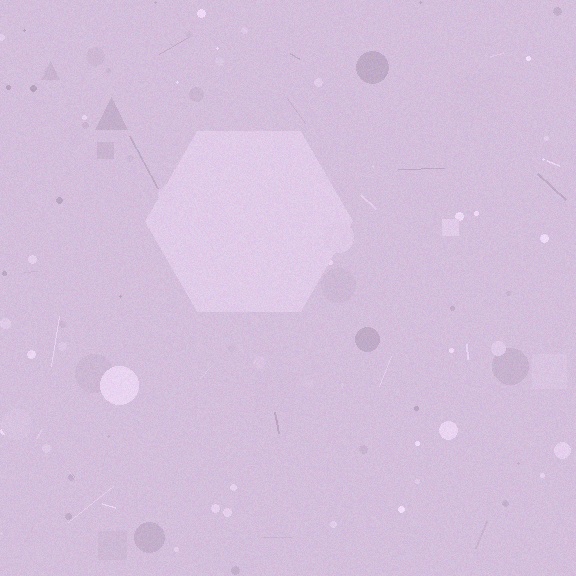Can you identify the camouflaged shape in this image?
The camouflaged shape is a hexagon.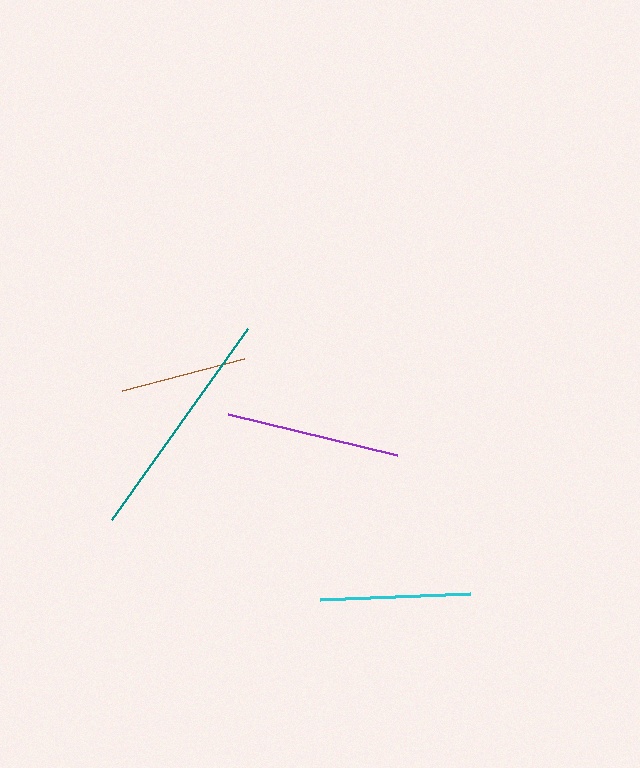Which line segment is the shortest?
The brown line is the shortest at approximately 127 pixels.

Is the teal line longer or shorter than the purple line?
The teal line is longer than the purple line.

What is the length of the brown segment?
The brown segment is approximately 127 pixels long.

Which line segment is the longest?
The teal line is the longest at approximately 235 pixels.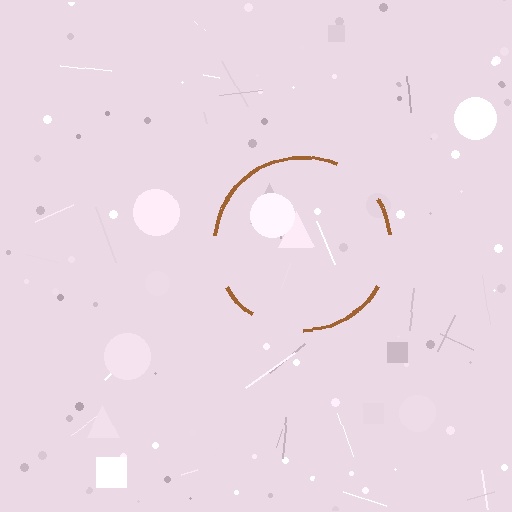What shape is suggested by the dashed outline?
The dashed outline suggests a circle.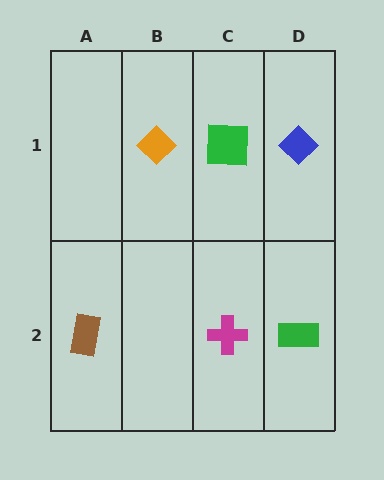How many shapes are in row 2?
3 shapes.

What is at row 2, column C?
A magenta cross.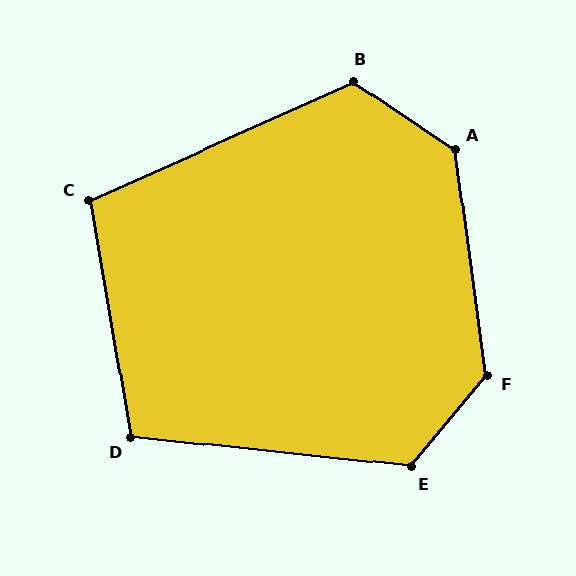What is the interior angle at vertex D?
Approximately 106 degrees (obtuse).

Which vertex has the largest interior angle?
F, at approximately 133 degrees.